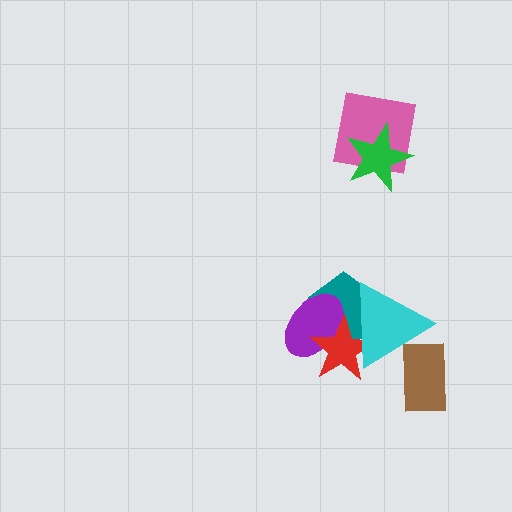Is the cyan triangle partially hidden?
Yes, it is partially covered by another shape.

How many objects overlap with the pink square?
1 object overlaps with the pink square.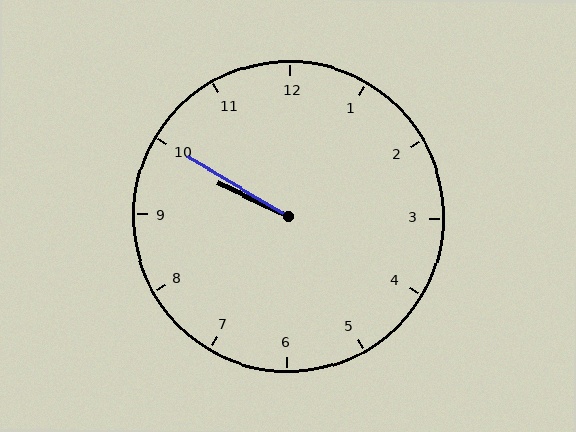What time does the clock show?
9:50.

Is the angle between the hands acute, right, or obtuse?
It is acute.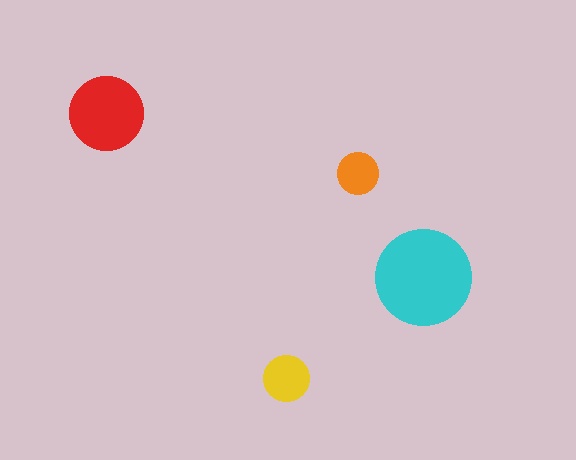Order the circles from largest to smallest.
the cyan one, the red one, the yellow one, the orange one.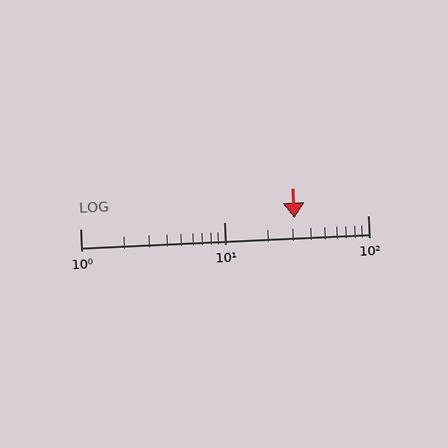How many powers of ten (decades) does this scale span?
The scale spans 2 decades, from 1 to 100.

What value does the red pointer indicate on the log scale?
The pointer indicates approximately 31.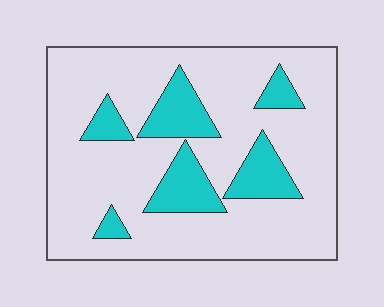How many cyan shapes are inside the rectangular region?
6.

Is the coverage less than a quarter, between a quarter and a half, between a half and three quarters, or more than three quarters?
Less than a quarter.